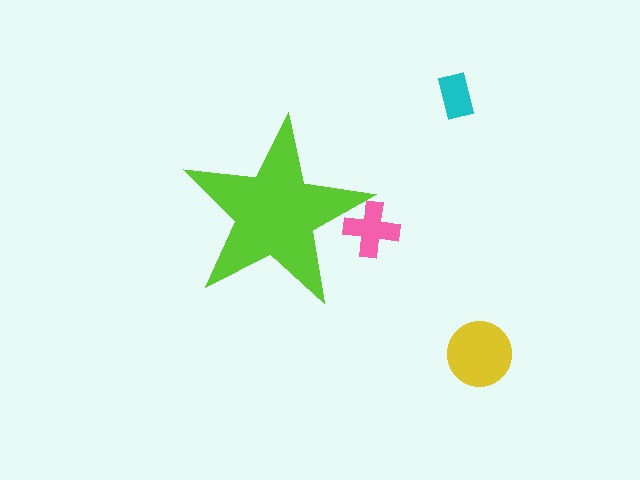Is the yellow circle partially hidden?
No, the yellow circle is fully visible.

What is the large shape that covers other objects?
A lime star.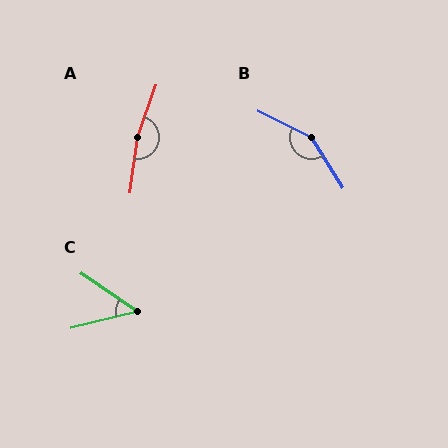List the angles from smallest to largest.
C (48°), B (148°), A (168°).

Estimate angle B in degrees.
Approximately 148 degrees.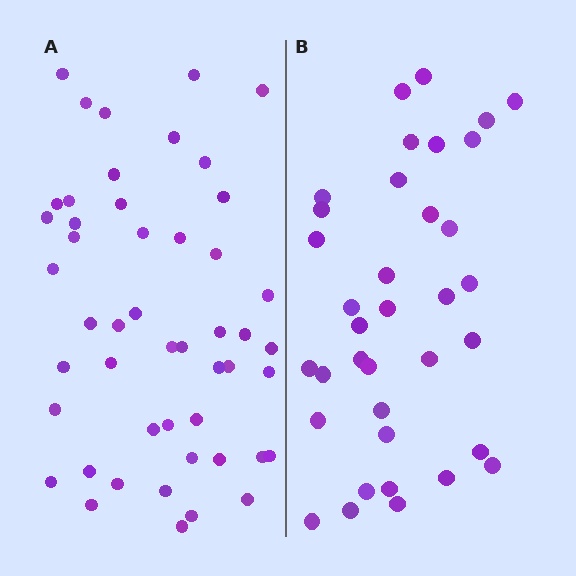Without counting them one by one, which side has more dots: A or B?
Region A (the left region) has more dots.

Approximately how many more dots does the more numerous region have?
Region A has approximately 15 more dots than region B.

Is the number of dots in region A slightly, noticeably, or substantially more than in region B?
Region A has noticeably more, but not dramatically so. The ratio is roughly 1.4 to 1.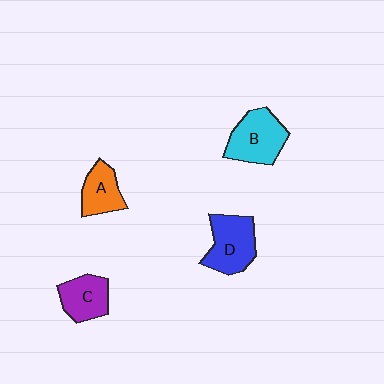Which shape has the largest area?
Shape B (cyan).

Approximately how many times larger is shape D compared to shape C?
Approximately 1.3 times.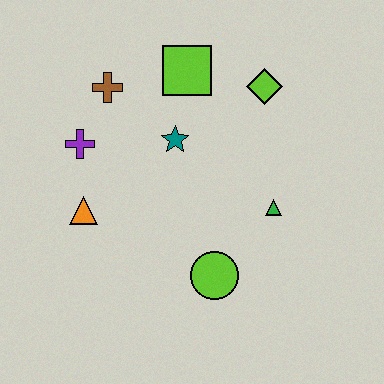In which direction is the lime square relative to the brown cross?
The lime square is to the right of the brown cross.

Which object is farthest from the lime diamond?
The orange triangle is farthest from the lime diamond.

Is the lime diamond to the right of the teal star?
Yes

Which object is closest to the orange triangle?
The purple cross is closest to the orange triangle.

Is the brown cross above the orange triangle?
Yes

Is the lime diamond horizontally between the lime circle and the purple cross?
No